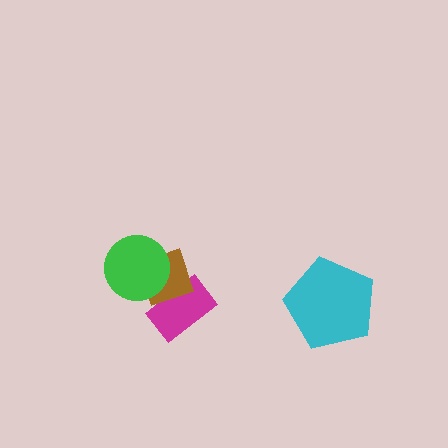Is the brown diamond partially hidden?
Yes, it is partially covered by another shape.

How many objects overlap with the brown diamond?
2 objects overlap with the brown diamond.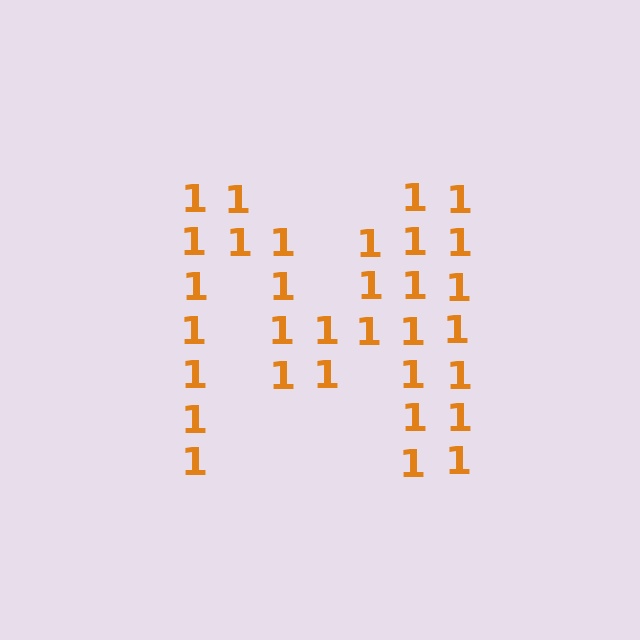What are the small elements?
The small elements are digit 1's.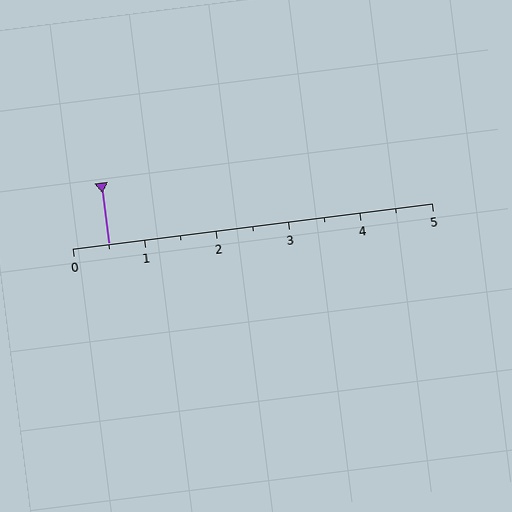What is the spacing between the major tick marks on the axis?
The major ticks are spaced 1 apart.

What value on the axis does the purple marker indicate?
The marker indicates approximately 0.5.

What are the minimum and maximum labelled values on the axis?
The axis runs from 0 to 5.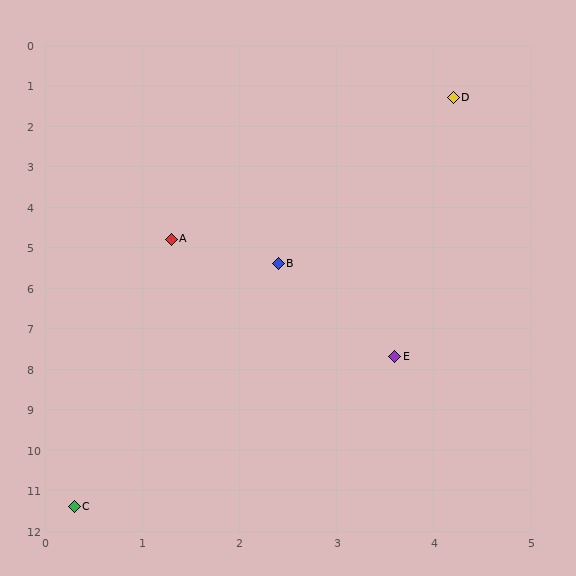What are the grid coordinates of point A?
Point A is at approximately (1.3, 4.8).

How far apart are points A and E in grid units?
Points A and E are about 3.7 grid units apart.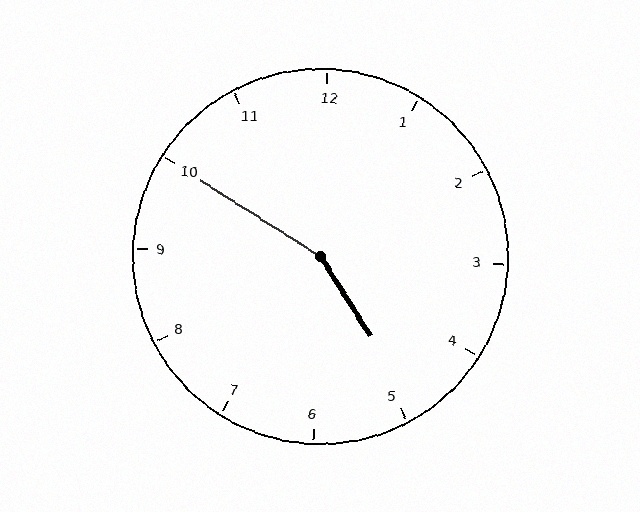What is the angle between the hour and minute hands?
Approximately 155 degrees.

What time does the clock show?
4:50.